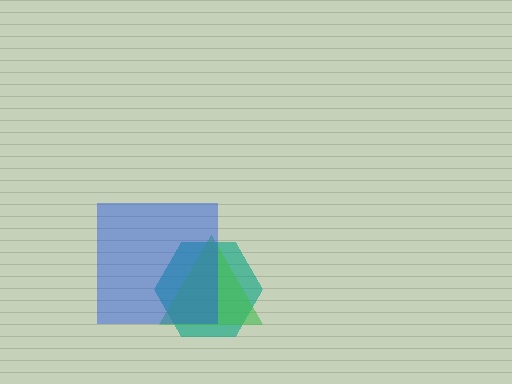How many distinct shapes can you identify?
There are 3 distinct shapes: a teal hexagon, a green triangle, a blue square.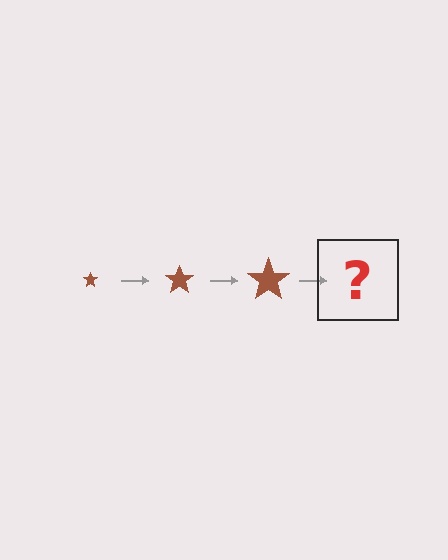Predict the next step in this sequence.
The next step is a brown star, larger than the previous one.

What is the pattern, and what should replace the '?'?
The pattern is that the star gets progressively larger each step. The '?' should be a brown star, larger than the previous one.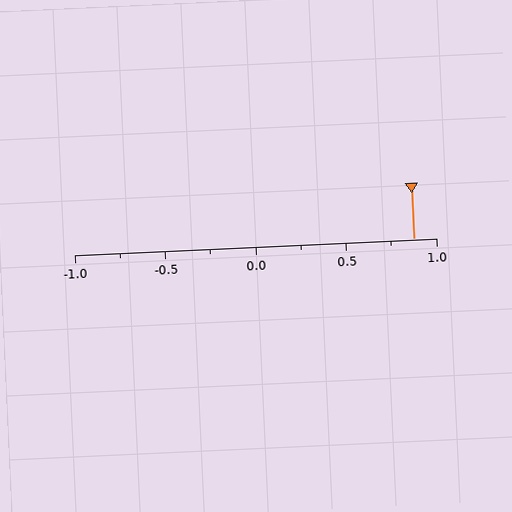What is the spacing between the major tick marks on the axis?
The major ticks are spaced 0.5 apart.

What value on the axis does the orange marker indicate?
The marker indicates approximately 0.88.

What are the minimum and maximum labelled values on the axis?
The axis runs from -1.0 to 1.0.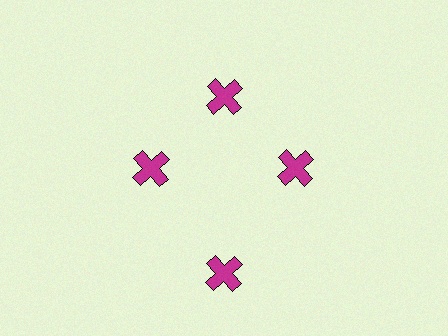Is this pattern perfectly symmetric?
No. The 4 magenta crosses are arranged in a ring, but one element near the 6 o'clock position is pushed outward from the center, breaking the 4-fold rotational symmetry.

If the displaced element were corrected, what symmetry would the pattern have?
It would have 4-fold rotational symmetry — the pattern would map onto itself every 90 degrees.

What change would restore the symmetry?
The symmetry would be restored by moving it inward, back onto the ring so that all 4 crosses sit at equal angles and equal distance from the center.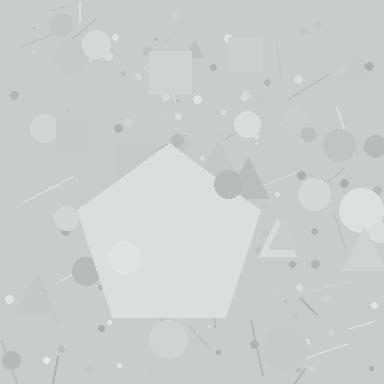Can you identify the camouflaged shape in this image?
The camouflaged shape is a pentagon.